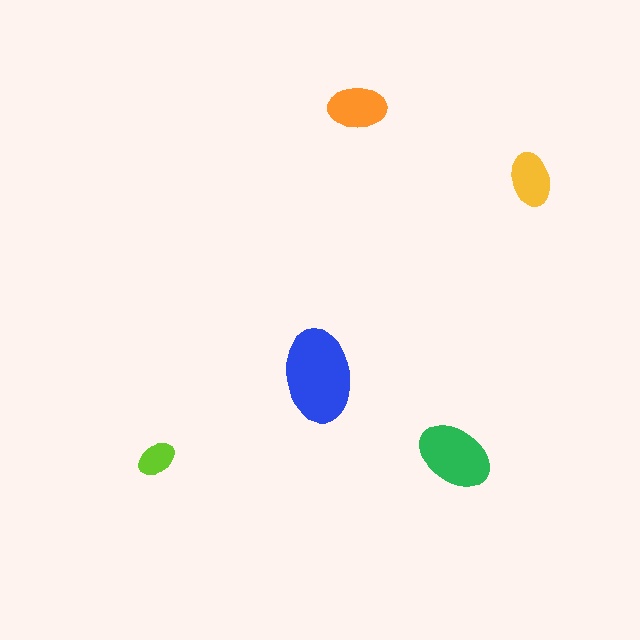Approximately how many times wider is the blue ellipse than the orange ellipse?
About 1.5 times wider.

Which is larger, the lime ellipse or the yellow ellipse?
The yellow one.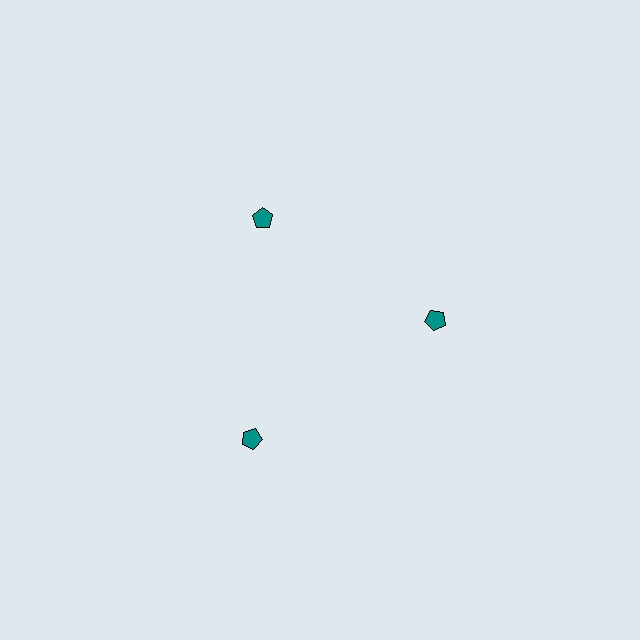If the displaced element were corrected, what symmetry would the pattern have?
It would have 3-fold rotational symmetry — the pattern would map onto itself every 120 degrees.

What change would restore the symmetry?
The symmetry would be restored by moving it inward, back onto the ring so that all 3 pentagons sit at equal angles and equal distance from the center.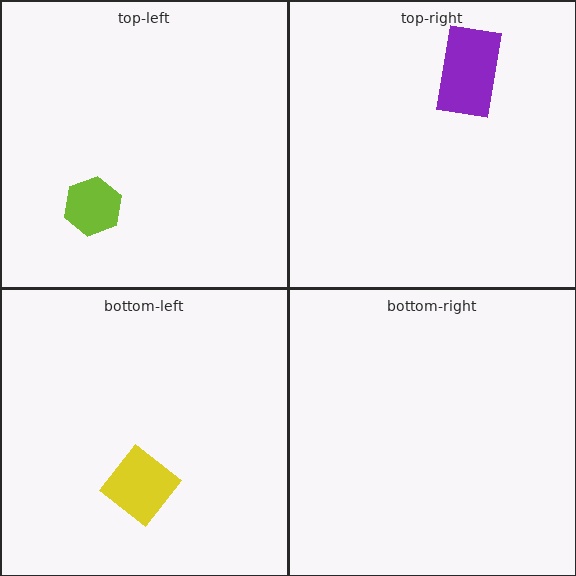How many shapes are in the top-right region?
1.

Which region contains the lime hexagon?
The top-left region.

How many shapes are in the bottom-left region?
1.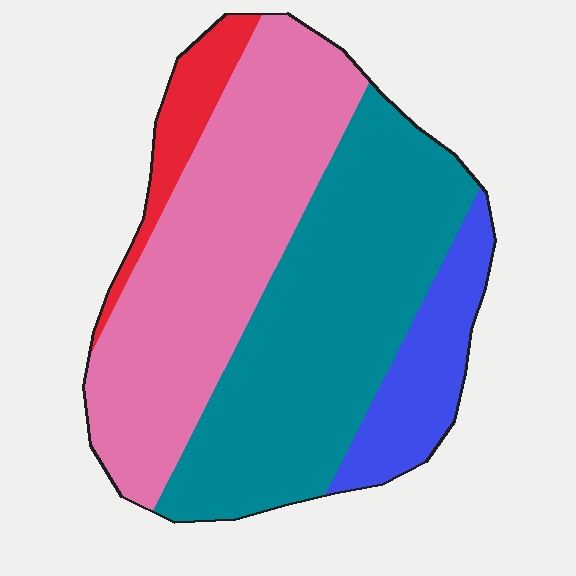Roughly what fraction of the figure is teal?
Teal covers around 40% of the figure.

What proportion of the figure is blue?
Blue covers roughly 10% of the figure.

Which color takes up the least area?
Red, at roughly 5%.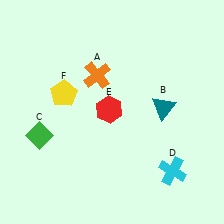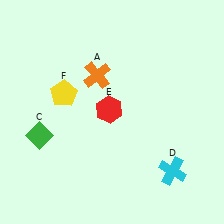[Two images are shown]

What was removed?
The teal triangle (B) was removed in Image 2.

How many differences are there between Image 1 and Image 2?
There is 1 difference between the two images.